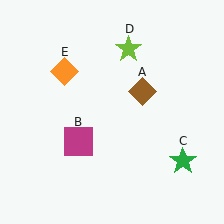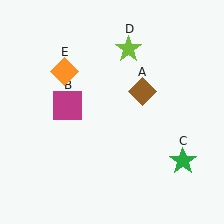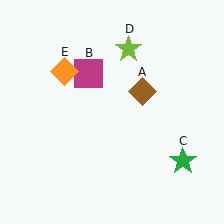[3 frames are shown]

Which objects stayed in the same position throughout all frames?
Brown diamond (object A) and green star (object C) and lime star (object D) and orange diamond (object E) remained stationary.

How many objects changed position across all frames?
1 object changed position: magenta square (object B).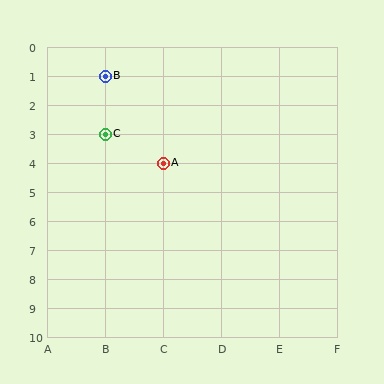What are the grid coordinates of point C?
Point C is at grid coordinates (B, 3).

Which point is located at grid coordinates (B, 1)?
Point B is at (B, 1).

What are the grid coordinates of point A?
Point A is at grid coordinates (C, 4).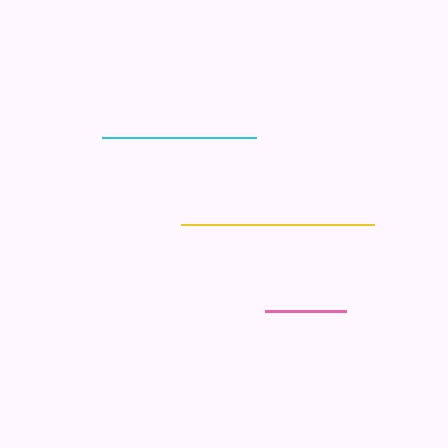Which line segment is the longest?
The yellow line is the longest at approximately 193 pixels.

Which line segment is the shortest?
The pink line is the shortest at approximately 81 pixels.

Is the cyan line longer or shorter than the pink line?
The cyan line is longer than the pink line.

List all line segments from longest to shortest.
From longest to shortest: yellow, cyan, pink.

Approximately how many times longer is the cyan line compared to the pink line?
The cyan line is approximately 1.9 times the length of the pink line.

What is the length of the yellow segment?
The yellow segment is approximately 193 pixels long.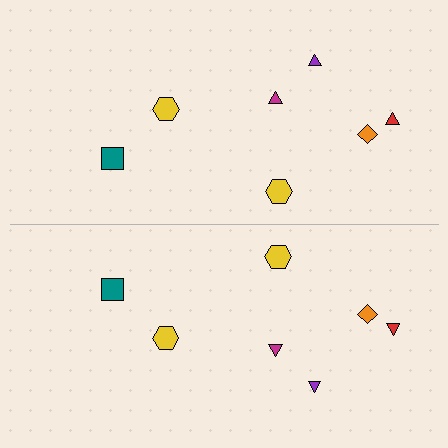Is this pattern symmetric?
Yes, this pattern has bilateral (reflection) symmetry.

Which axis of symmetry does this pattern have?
The pattern has a horizontal axis of symmetry running through the center of the image.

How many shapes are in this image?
There are 14 shapes in this image.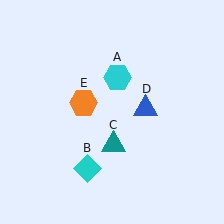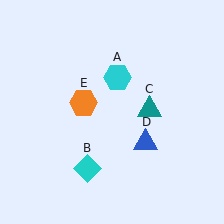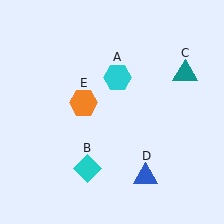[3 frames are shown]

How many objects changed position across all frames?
2 objects changed position: teal triangle (object C), blue triangle (object D).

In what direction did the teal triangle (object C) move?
The teal triangle (object C) moved up and to the right.